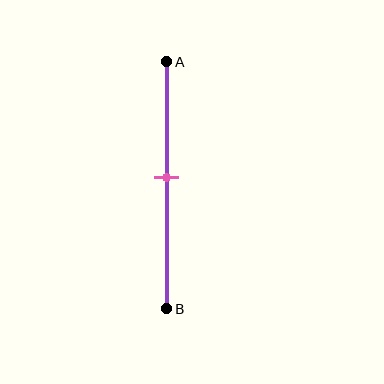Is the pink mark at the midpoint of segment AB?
Yes, the mark is approximately at the midpoint.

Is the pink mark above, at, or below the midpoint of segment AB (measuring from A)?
The pink mark is approximately at the midpoint of segment AB.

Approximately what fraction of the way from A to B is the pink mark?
The pink mark is approximately 45% of the way from A to B.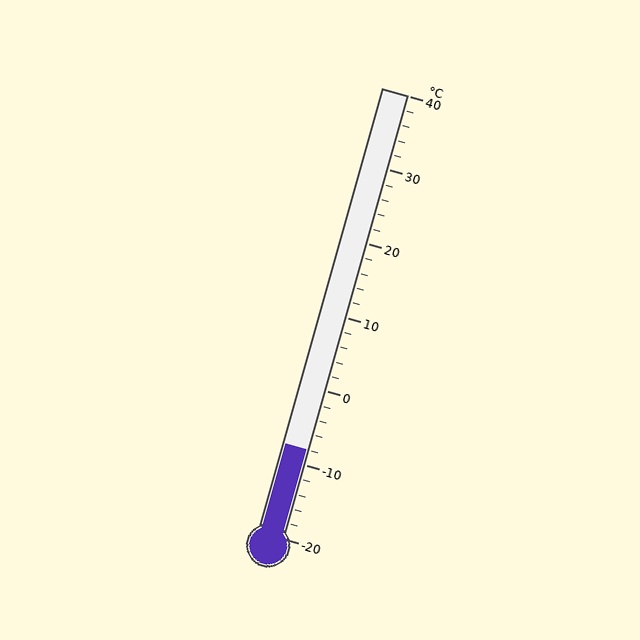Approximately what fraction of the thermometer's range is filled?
The thermometer is filled to approximately 20% of its range.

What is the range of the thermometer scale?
The thermometer scale ranges from -20°C to 40°C.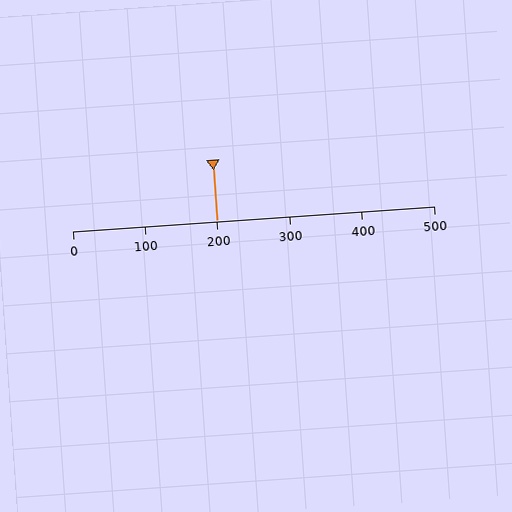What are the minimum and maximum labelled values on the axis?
The axis runs from 0 to 500.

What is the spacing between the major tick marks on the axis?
The major ticks are spaced 100 apart.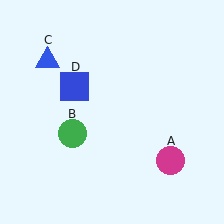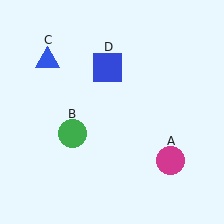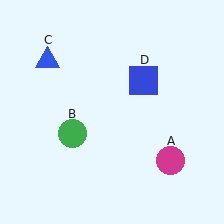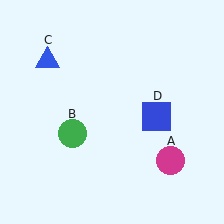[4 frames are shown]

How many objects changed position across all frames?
1 object changed position: blue square (object D).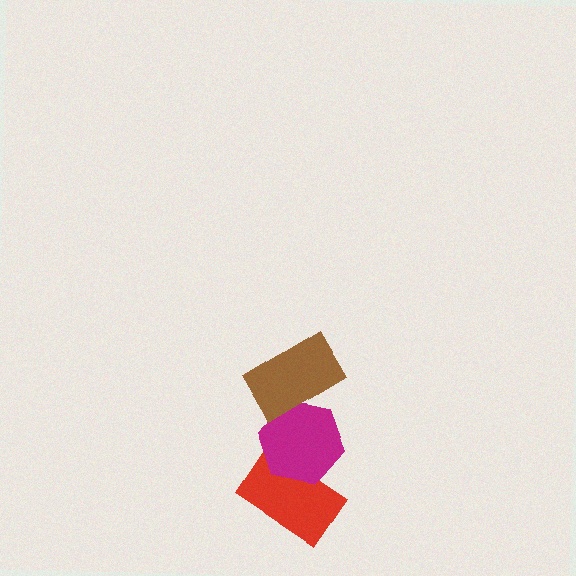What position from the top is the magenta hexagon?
The magenta hexagon is 2nd from the top.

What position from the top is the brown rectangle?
The brown rectangle is 1st from the top.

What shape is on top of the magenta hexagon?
The brown rectangle is on top of the magenta hexagon.